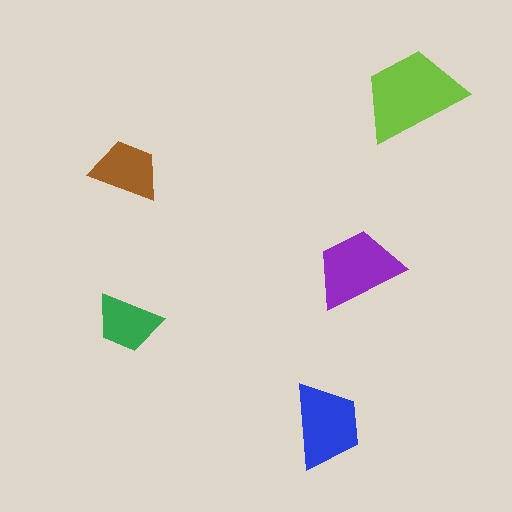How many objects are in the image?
There are 5 objects in the image.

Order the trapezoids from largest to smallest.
the lime one, the purple one, the blue one, the brown one, the green one.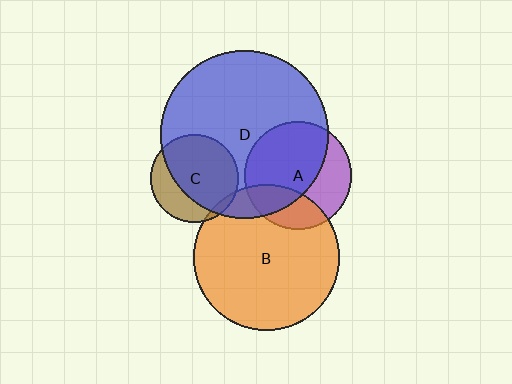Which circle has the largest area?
Circle D (blue).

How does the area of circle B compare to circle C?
Approximately 2.8 times.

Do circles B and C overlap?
Yes.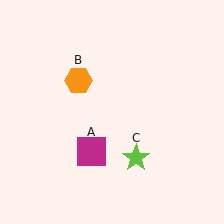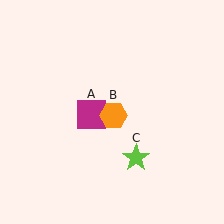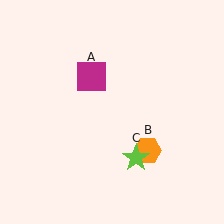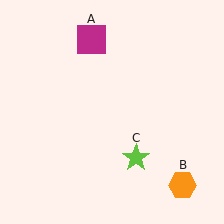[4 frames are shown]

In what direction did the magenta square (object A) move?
The magenta square (object A) moved up.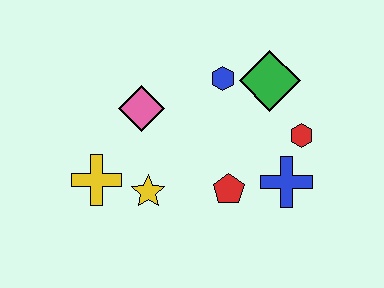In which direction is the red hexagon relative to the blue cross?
The red hexagon is above the blue cross.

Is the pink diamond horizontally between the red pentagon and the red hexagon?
No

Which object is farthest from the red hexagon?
The yellow cross is farthest from the red hexagon.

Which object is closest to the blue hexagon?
The green diamond is closest to the blue hexagon.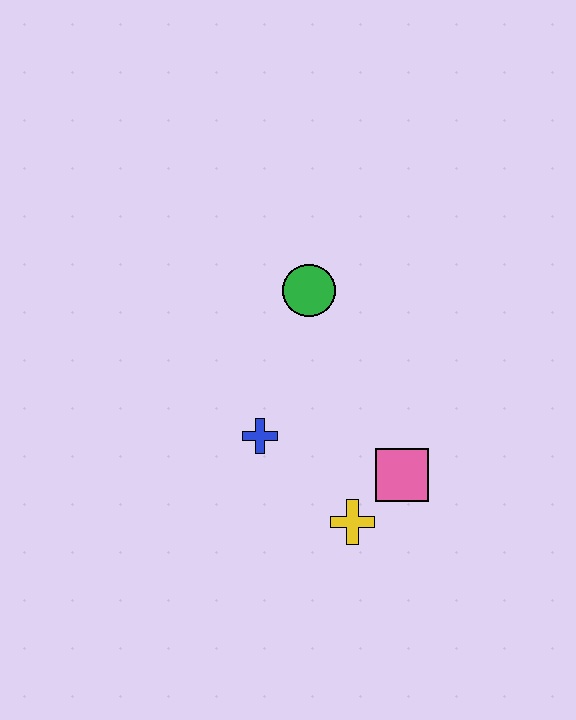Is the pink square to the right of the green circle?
Yes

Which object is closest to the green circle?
The blue cross is closest to the green circle.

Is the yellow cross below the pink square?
Yes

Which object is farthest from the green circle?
The yellow cross is farthest from the green circle.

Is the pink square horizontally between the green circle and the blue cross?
No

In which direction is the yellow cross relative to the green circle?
The yellow cross is below the green circle.